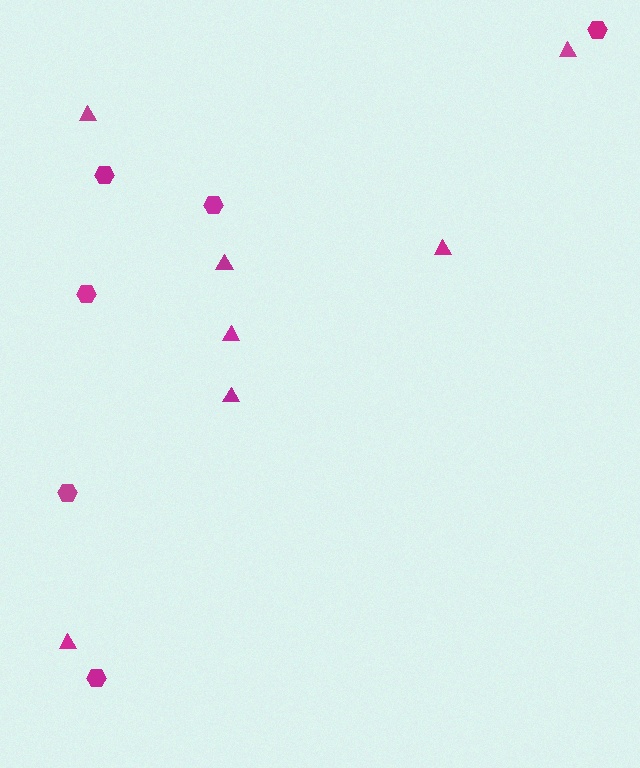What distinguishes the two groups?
There are 2 groups: one group of triangles (7) and one group of hexagons (6).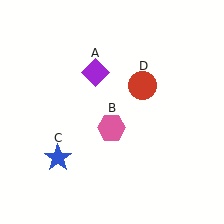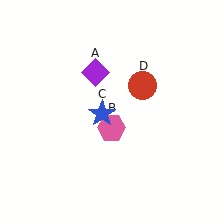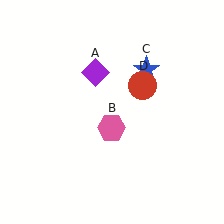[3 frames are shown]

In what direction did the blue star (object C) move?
The blue star (object C) moved up and to the right.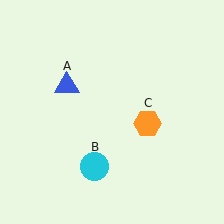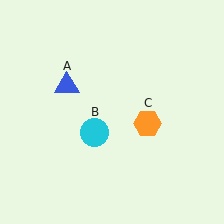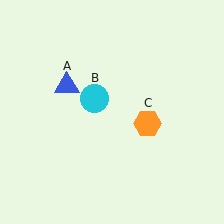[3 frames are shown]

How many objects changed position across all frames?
1 object changed position: cyan circle (object B).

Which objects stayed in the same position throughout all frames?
Blue triangle (object A) and orange hexagon (object C) remained stationary.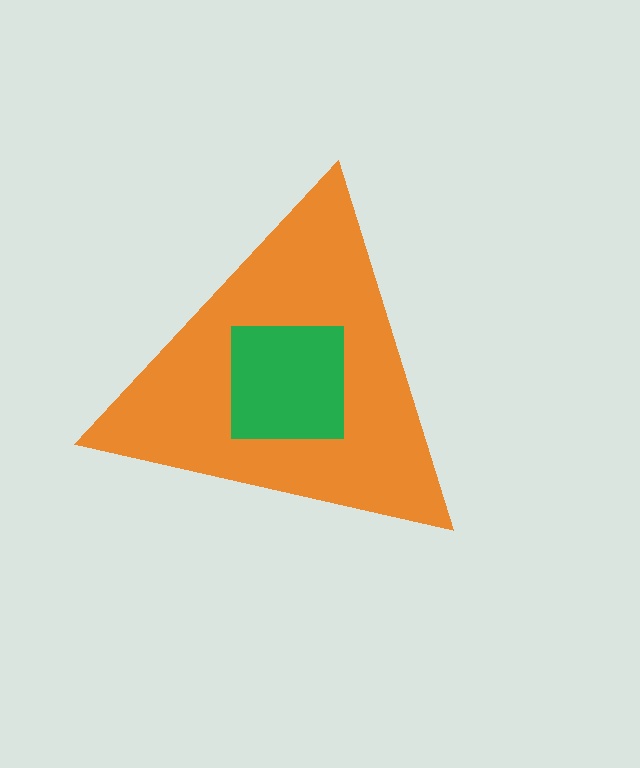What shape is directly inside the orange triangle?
The green square.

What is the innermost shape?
The green square.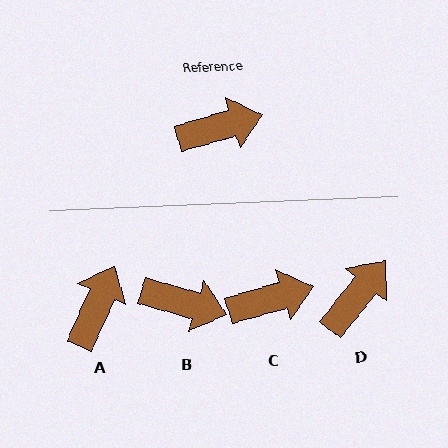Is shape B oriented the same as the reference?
No, it is off by about 32 degrees.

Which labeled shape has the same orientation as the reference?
C.